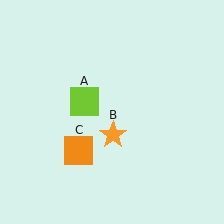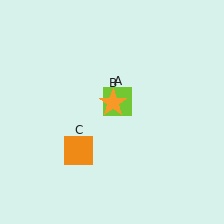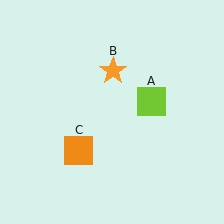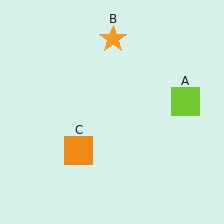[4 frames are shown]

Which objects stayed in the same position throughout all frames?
Orange square (object C) remained stationary.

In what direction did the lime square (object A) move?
The lime square (object A) moved right.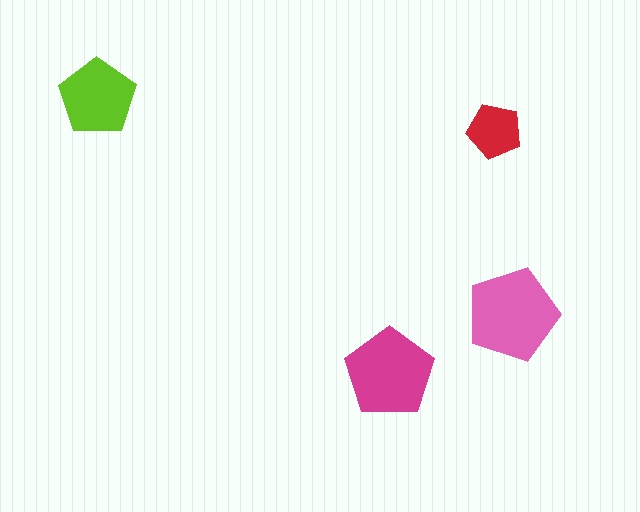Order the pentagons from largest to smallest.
the pink one, the magenta one, the lime one, the red one.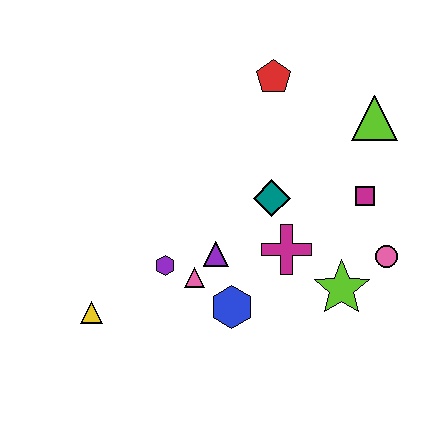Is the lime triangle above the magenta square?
Yes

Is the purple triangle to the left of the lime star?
Yes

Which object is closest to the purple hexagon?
The pink triangle is closest to the purple hexagon.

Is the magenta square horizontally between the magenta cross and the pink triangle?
No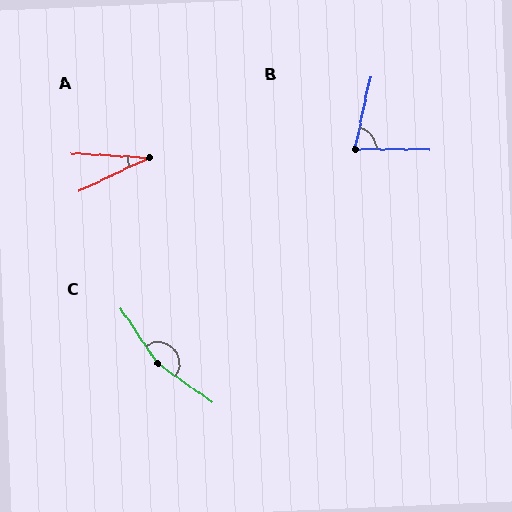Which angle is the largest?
C, at approximately 159 degrees.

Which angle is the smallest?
A, at approximately 28 degrees.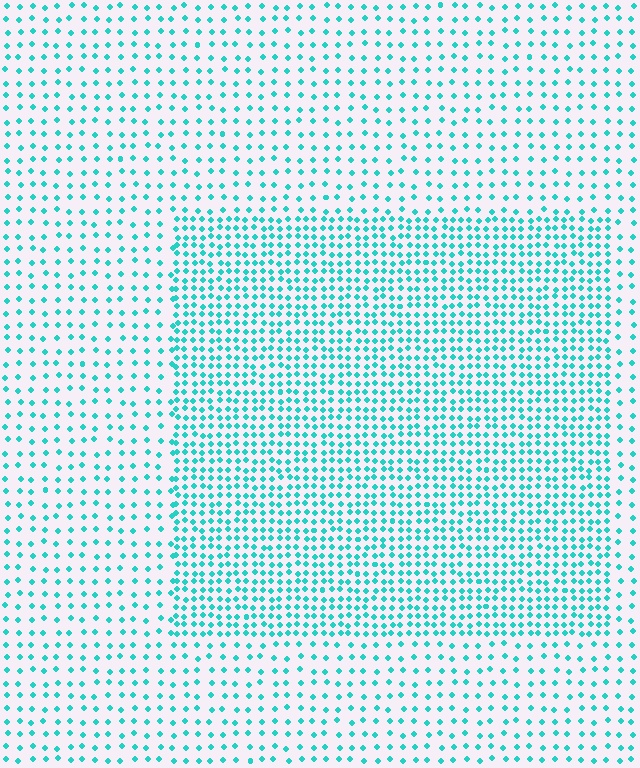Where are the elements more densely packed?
The elements are more densely packed inside the rectangle boundary.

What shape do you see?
I see a rectangle.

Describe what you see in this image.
The image contains small cyan elements arranged at two different densities. A rectangle-shaped region is visible where the elements are more densely packed than the surrounding area.